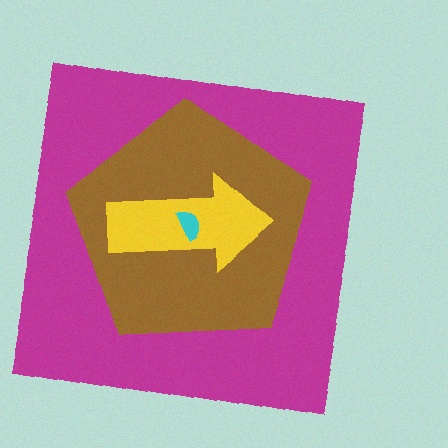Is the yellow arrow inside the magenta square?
Yes.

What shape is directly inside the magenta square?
The brown pentagon.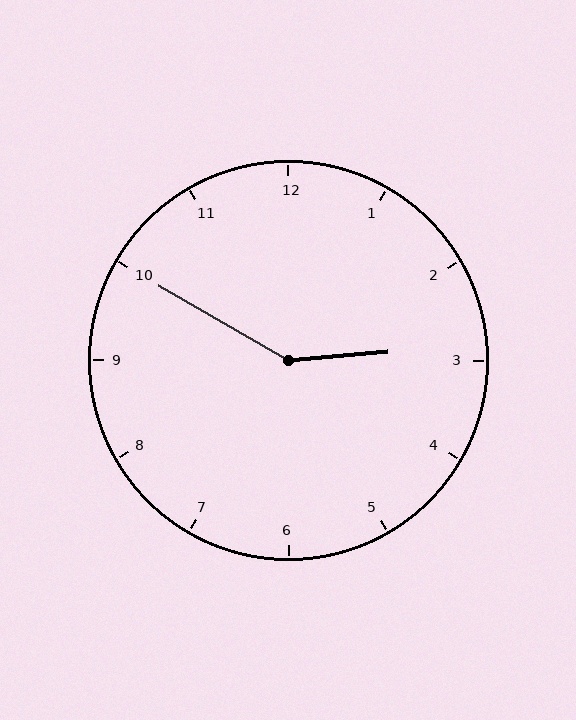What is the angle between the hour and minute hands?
Approximately 145 degrees.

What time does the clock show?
2:50.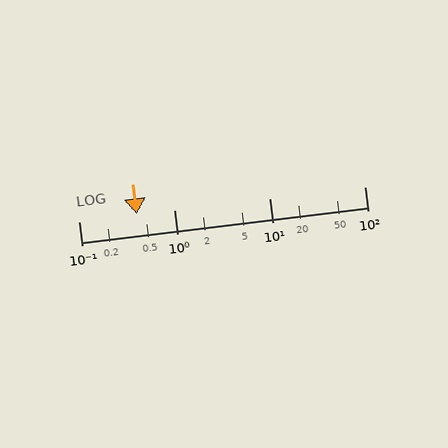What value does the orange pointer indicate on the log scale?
The pointer indicates approximately 0.41.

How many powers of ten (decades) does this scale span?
The scale spans 3 decades, from 0.1 to 100.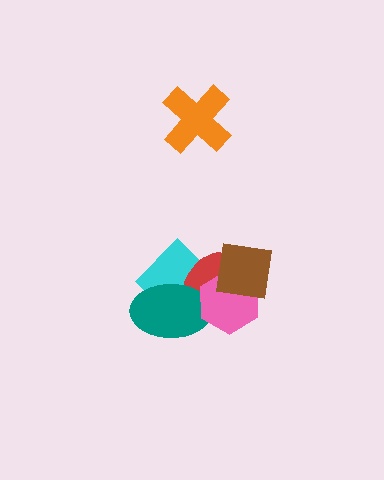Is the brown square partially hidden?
No, no other shape covers it.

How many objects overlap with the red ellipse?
4 objects overlap with the red ellipse.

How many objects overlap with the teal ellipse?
3 objects overlap with the teal ellipse.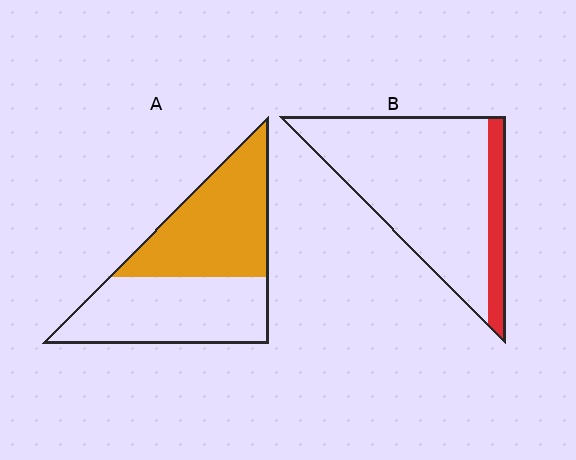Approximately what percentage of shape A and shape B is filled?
A is approximately 50% and B is approximately 15%.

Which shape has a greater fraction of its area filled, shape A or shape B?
Shape A.